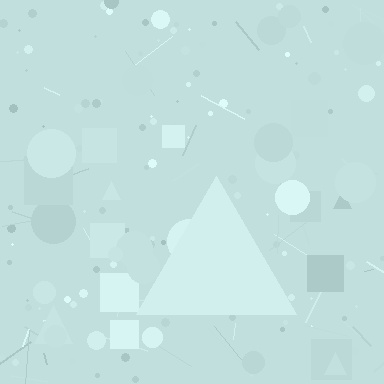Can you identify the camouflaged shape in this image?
The camouflaged shape is a triangle.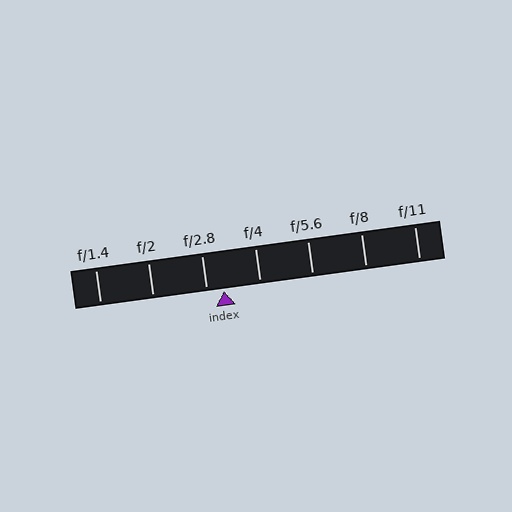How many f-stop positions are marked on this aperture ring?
There are 7 f-stop positions marked.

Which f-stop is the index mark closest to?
The index mark is closest to f/2.8.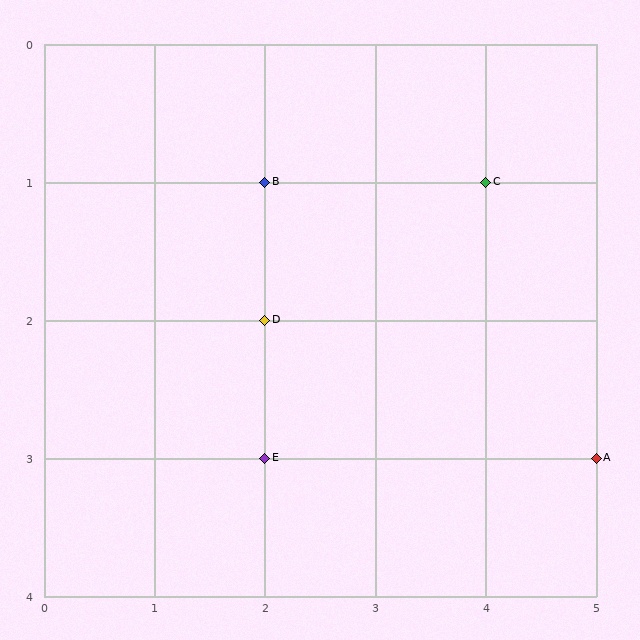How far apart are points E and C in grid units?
Points E and C are 2 columns and 2 rows apart (about 2.8 grid units diagonally).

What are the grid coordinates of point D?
Point D is at grid coordinates (2, 2).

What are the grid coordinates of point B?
Point B is at grid coordinates (2, 1).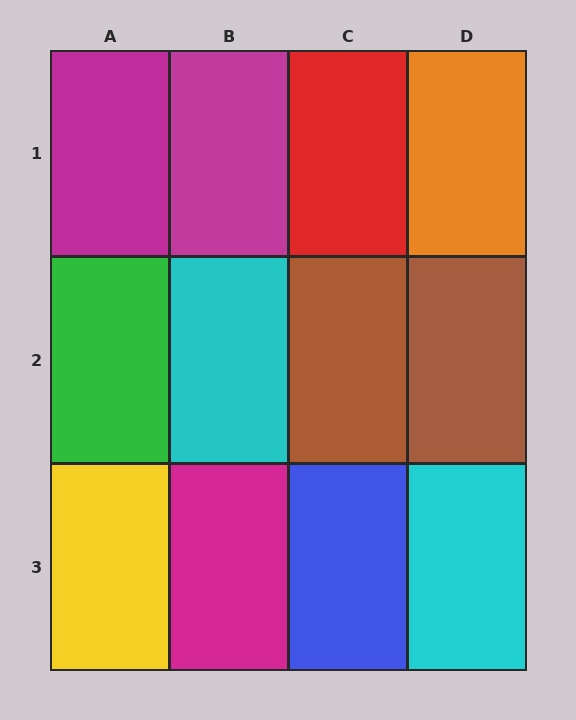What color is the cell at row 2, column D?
Brown.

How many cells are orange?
1 cell is orange.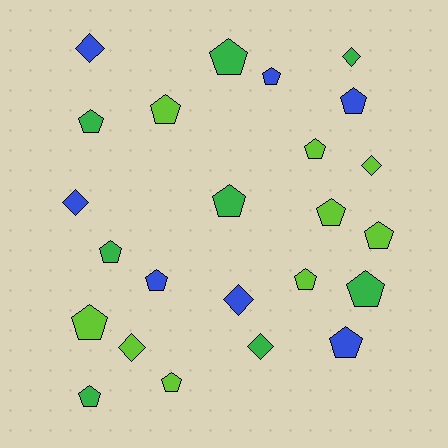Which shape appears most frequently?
Pentagon, with 17 objects.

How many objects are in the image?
There are 24 objects.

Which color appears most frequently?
Lime, with 9 objects.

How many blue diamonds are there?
There are 3 blue diamonds.